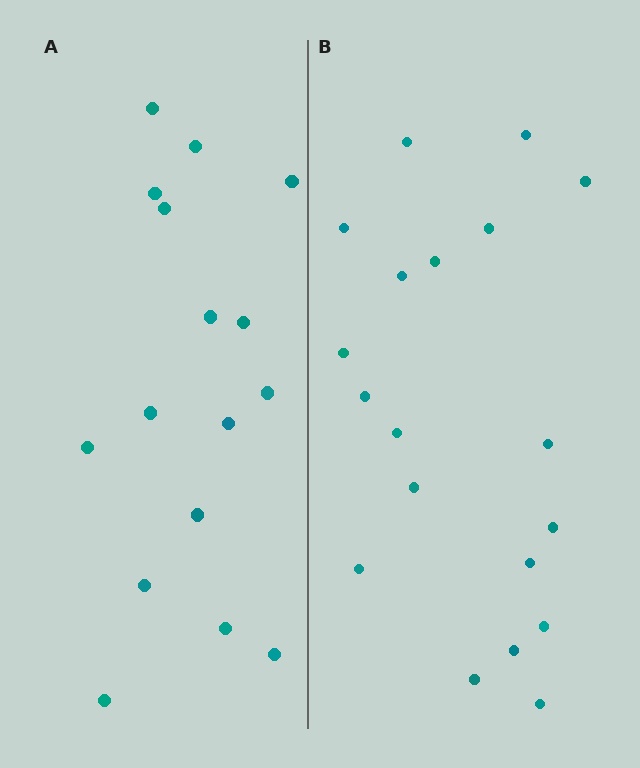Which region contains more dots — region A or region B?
Region B (the right region) has more dots.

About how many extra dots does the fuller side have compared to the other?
Region B has just a few more — roughly 2 or 3 more dots than region A.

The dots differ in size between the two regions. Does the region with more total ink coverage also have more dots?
No. Region A has more total ink coverage because its dots are larger, but region B actually contains more individual dots. Total area can be misleading — the number of items is what matters here.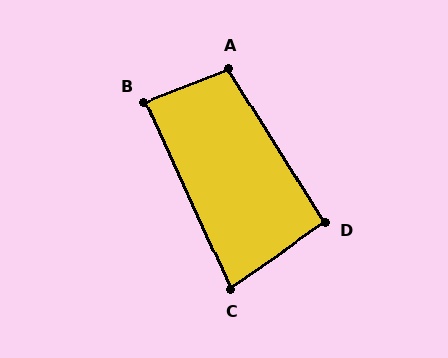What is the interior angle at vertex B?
Approximately 87 degrees (approximately right).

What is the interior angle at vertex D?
Approximately 93 degrees (approximately right).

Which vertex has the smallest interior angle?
C, at approximately 80 degrees.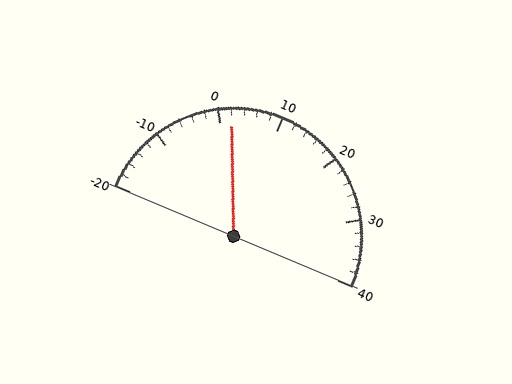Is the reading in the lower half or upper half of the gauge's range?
The reading is in the lower half of the range (-20 to 40).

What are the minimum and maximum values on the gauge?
The gauge ranges from -20 to 40.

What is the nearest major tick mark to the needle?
The nearest major tick mark is 0.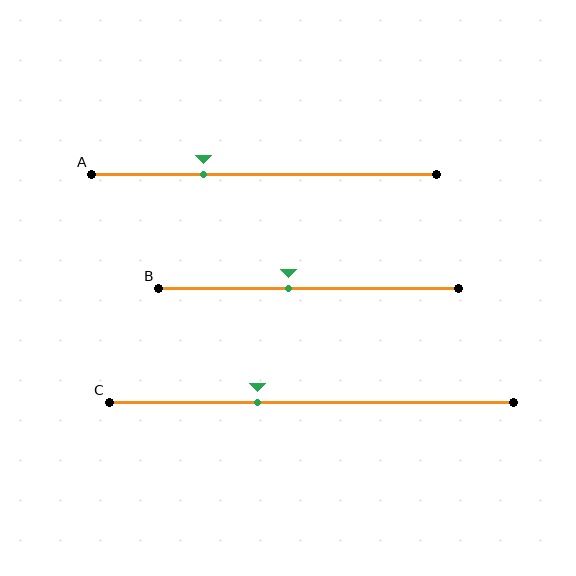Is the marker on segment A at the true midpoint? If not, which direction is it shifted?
No, the marker on segment A is shifted to the left by about 17% of the segment length.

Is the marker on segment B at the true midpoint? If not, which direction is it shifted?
No, the marker on segment B is shifted to the left by about 7% of the segment length.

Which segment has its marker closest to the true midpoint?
Segment B has its marker closest to the true midpoint.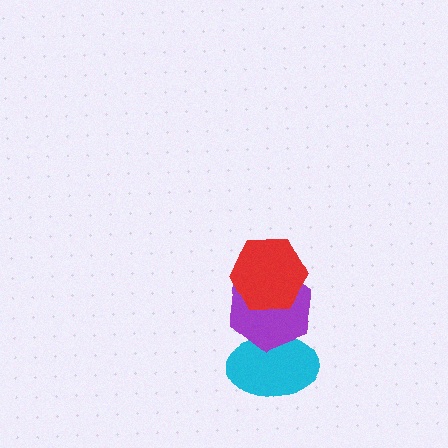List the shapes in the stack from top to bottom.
From top to bottom: the red hexagon, the purple hexagon, the cyan ellipse.